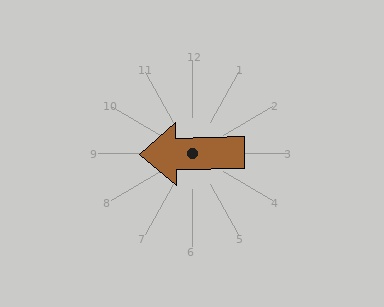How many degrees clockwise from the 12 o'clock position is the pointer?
Approximately 269 degrees.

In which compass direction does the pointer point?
West.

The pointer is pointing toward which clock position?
Roughly 9 o'clock.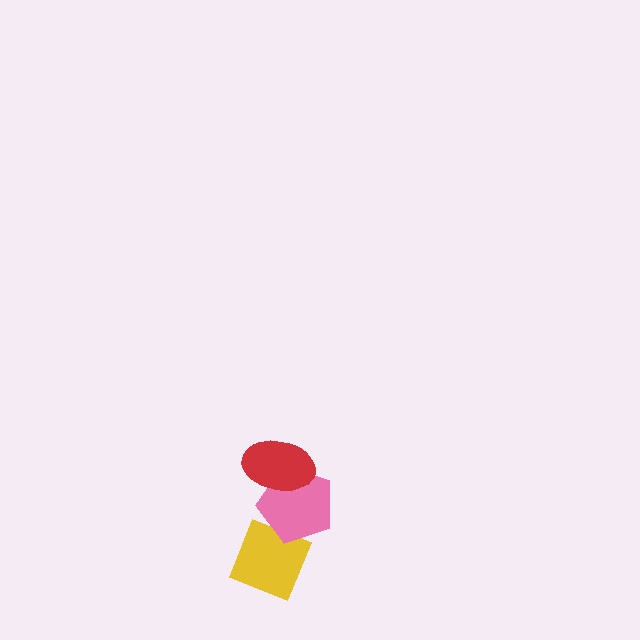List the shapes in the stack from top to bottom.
From top to bottom: the red ellipse, the pink pentagon, the yellow diamond.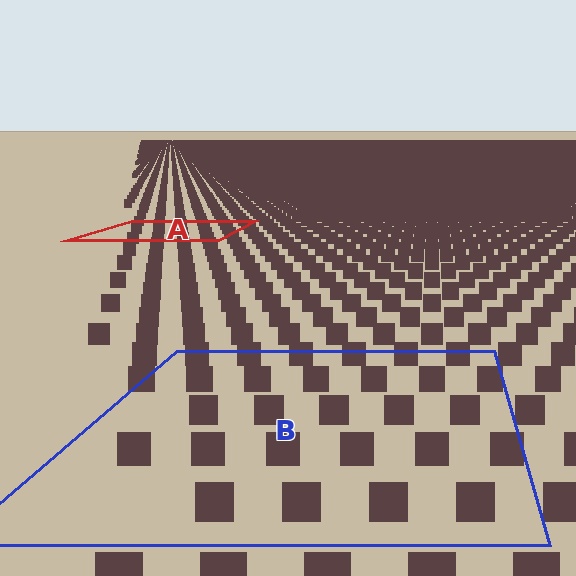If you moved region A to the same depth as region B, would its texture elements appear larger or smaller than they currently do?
They would appear larger. At a closer depth, the same texture elements are projected at a bigger on-screen size.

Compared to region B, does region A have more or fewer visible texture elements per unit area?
Region A has more texture elements per unit area — they are packed more densely because it is farther away.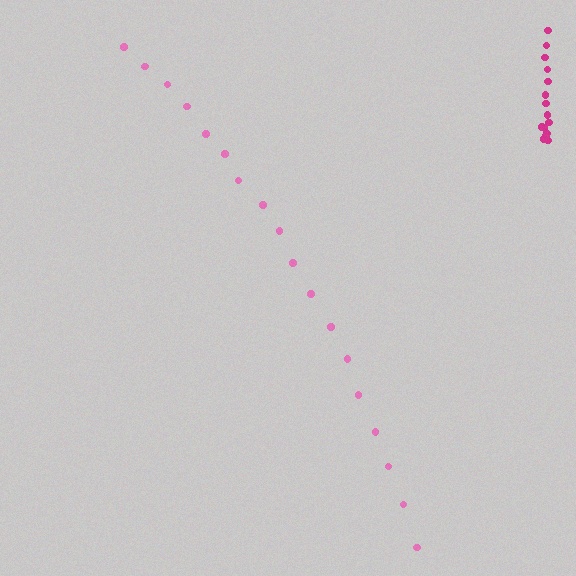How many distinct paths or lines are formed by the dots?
There are 2 distinct paths.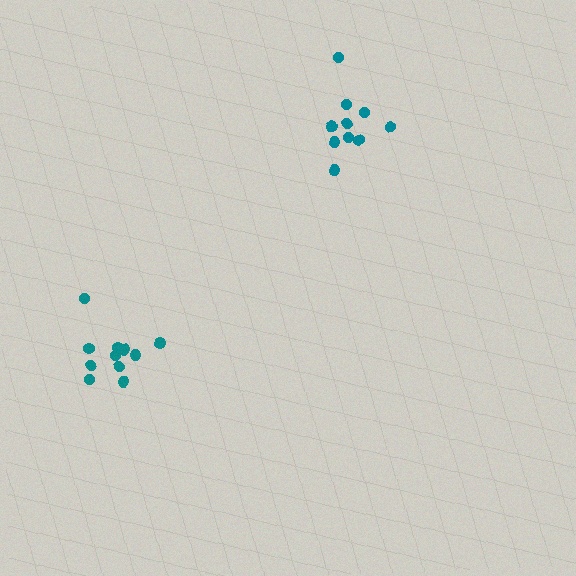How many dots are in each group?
Group 1: 10 dots, Group 2: 11 dots (21 total).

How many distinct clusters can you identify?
There are 2 distinct clusters.